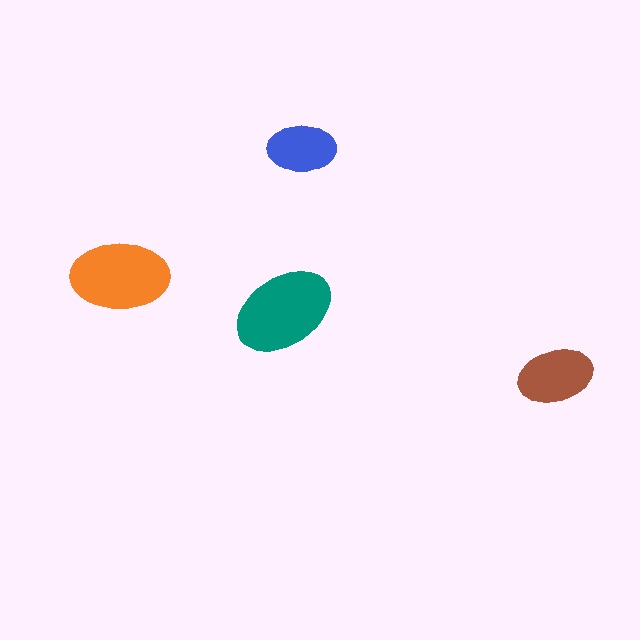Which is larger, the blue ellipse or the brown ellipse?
The brown one.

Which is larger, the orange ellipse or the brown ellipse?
The orange one.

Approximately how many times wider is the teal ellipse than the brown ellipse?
About 1.5 times wider.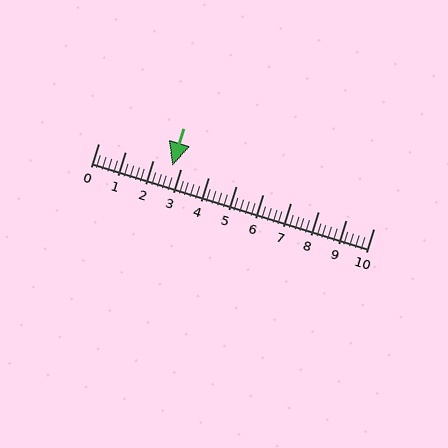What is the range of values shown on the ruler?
The ruler shows values from 0 to 10.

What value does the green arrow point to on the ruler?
The green arrow points to approximately 2.7.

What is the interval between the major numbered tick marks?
The major tick marks are spaced 1 units apart.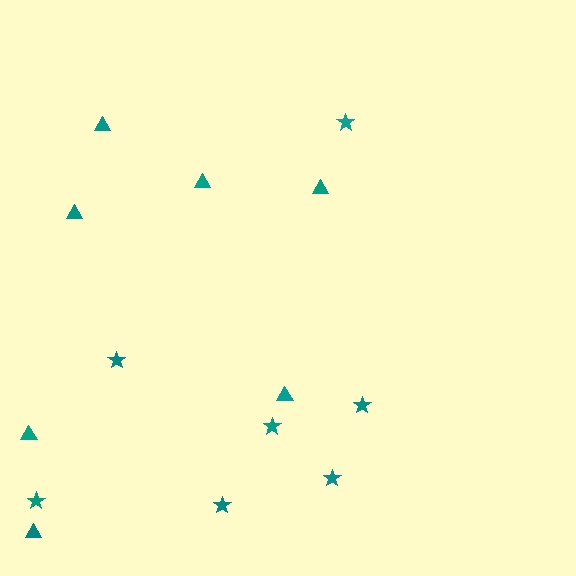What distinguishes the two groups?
There are 2 groups: one group of triangles (7) and one group of stars (7).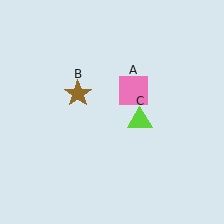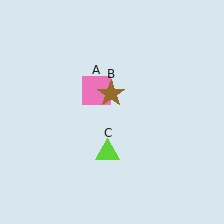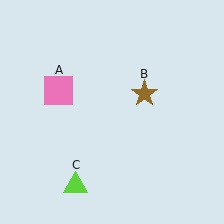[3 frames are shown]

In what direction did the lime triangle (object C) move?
The lime triangle (object C) moved down and to the left.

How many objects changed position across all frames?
3 objects changed position: pink square (object A), brown star (object B), lime triangle (object C).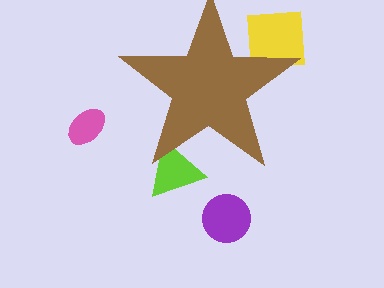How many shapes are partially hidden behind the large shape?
2 shapes are partially hidden.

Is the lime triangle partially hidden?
Yes, the lime triangle is partially hidden behind the brown star.